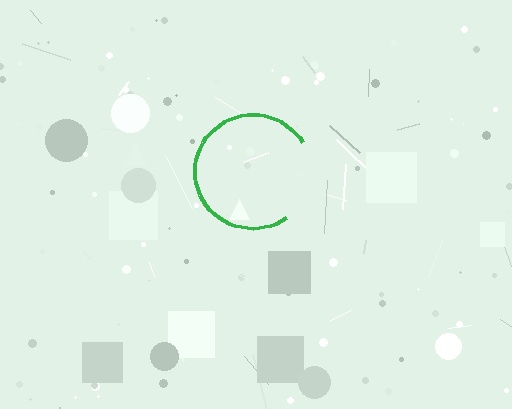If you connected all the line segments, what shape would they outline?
They would outline a circle.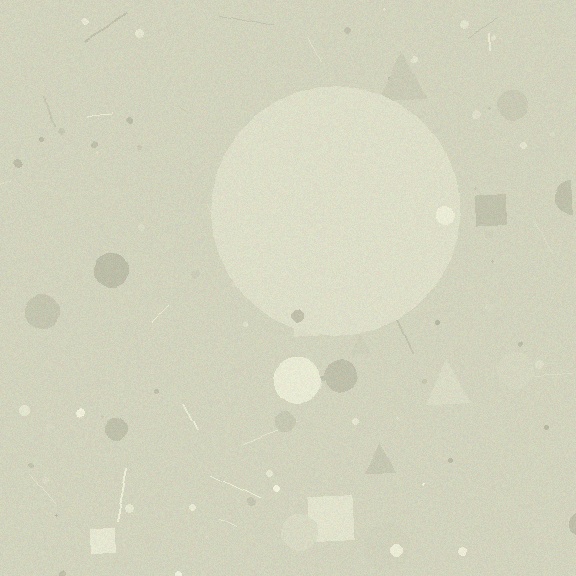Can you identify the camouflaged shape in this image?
The camouflaged shape is a circle.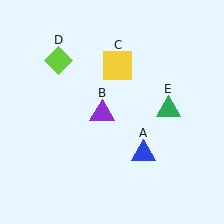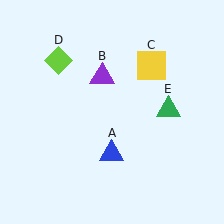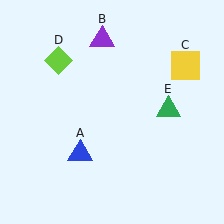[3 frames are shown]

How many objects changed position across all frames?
3 objects changed position: blue triangle (object A), purple triangle (object B), yellow square (object C).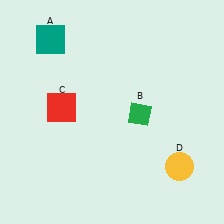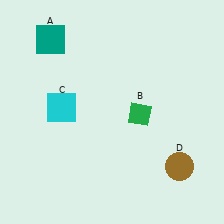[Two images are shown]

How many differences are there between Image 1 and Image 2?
There are 2 differences between the two images.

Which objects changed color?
C changed from red to cyan. D changed from yellow to brown.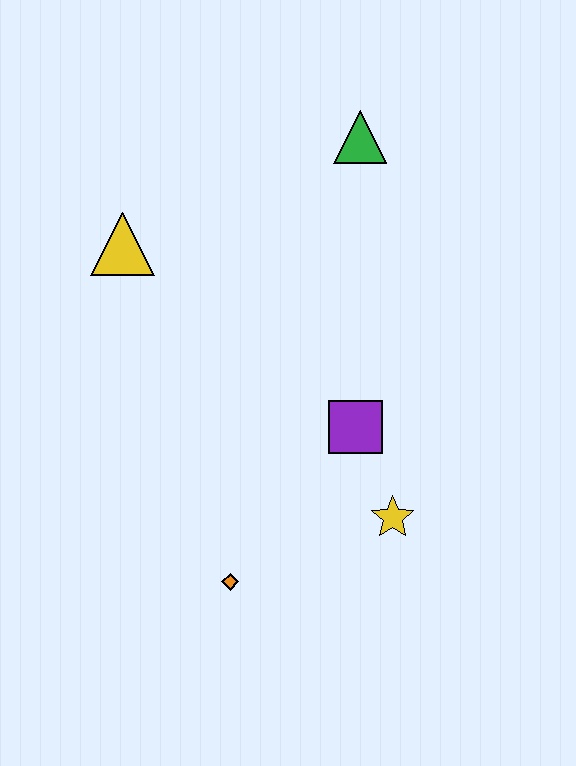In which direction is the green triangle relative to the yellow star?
The green triangle is above the yellow star.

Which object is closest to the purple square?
The yellow star is closest to the purple square.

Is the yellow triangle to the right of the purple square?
No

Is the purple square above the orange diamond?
Yes